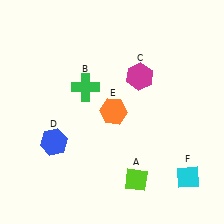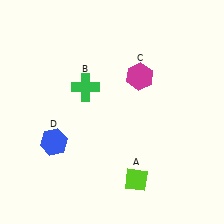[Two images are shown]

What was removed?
The cyan diamond (F), the orange hexagon (E) were removed in Image 2.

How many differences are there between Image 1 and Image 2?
There are 2 differences between the two images.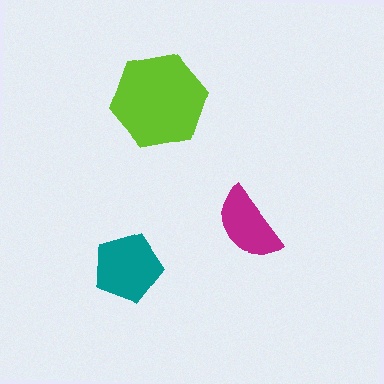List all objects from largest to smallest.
The lime hexagon, the teal pentagon, the magenta semicircle.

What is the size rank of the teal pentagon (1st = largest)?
2nd.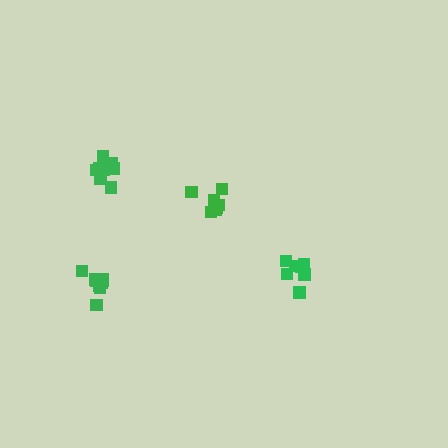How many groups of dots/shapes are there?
There are 4 groups.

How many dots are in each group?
Group 1: 7 dots, Group 2: 10 dots, Group 3: 9 dots, Group 4: 7 dots (33 total).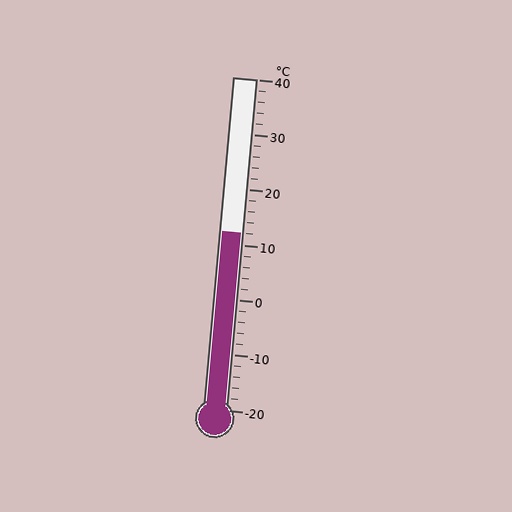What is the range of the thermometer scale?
The thermometer scale ranges from -20°C to 40°C.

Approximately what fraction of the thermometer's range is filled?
The thermometer is filled to approximately 55% of its range.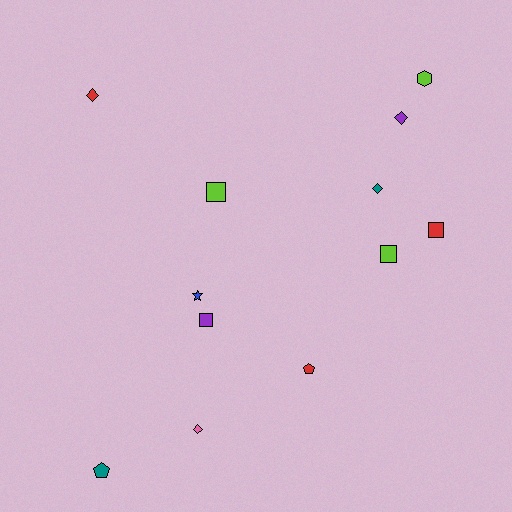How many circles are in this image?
There are no circles.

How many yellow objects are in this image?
There are no yellow objects.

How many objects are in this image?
There are 12 objects.